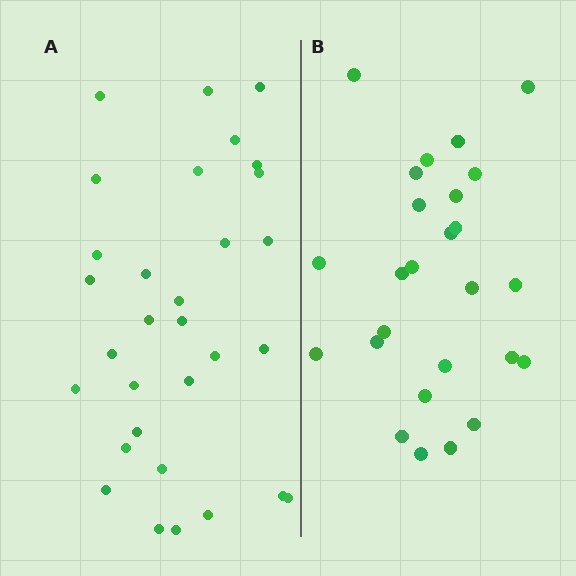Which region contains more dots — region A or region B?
Region A (the left region) has more dots.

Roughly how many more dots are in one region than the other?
Region A has about 5 more dots than region B.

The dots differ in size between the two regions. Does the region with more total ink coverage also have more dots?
No. Region B has more total ink coverage because its dots are larger, but region A actually contains more individual dots. Total area can be misleading — the number of items is what matters here.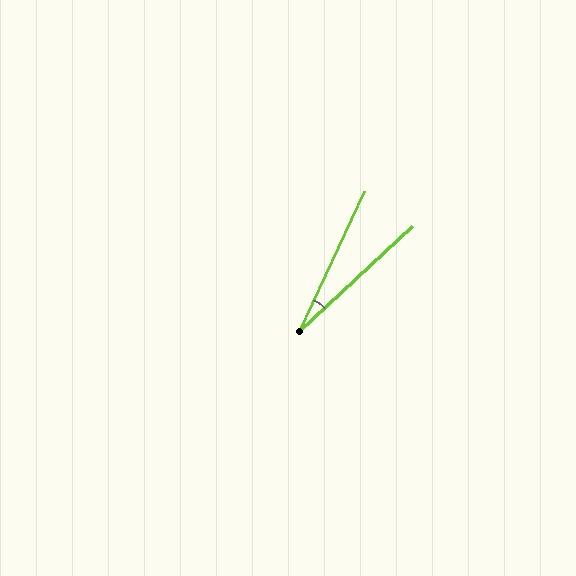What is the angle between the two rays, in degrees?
Approximately 22 degrees.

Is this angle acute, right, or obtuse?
It is acute.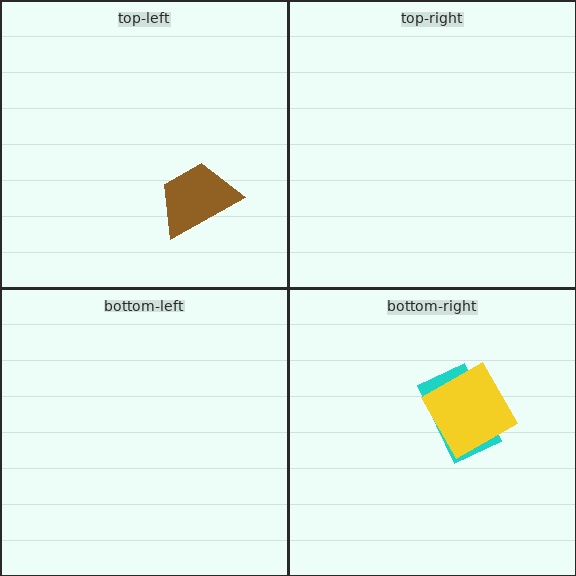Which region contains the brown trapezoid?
The top-left region.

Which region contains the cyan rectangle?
The bottom-right region.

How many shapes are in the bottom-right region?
2.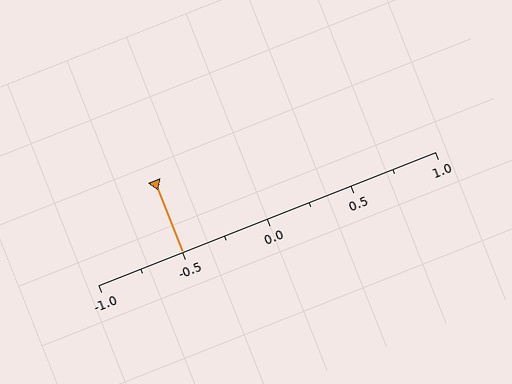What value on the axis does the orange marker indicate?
The marker indicates approximately -0.5.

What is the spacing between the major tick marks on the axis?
The major ticks are spaced 0.5 apart.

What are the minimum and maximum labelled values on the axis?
The axis runs from -1.0 to 1.0.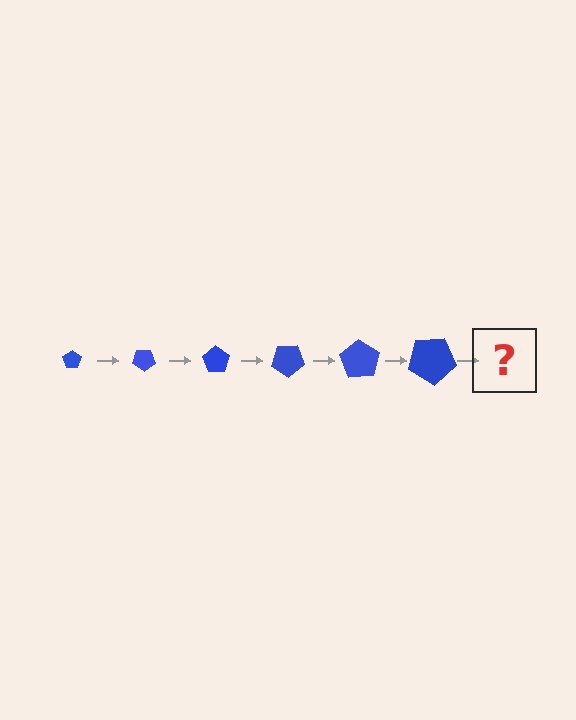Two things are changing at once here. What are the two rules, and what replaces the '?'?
The two rules are that the pentagon grows larger each step and it rotates 35 degrees each step. The '?' should be a pentagon, larger than the previous one and rotated 210 degrees from the start.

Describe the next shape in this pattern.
It should be a pentagon, larger than the previous one and rotated 210 degrees from the start.